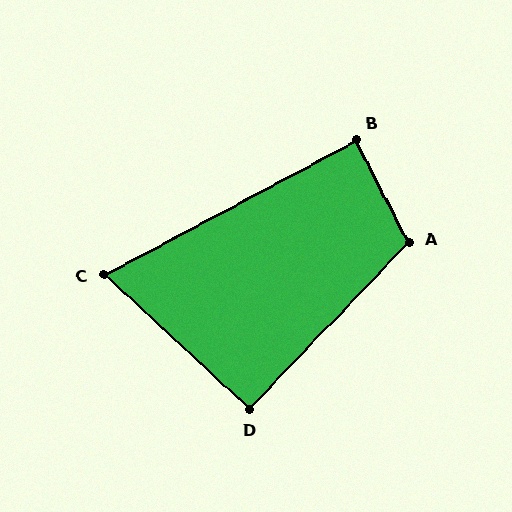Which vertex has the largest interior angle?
A, at approximately 109 degrees.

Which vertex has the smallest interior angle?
C, at approximately 71 degrees.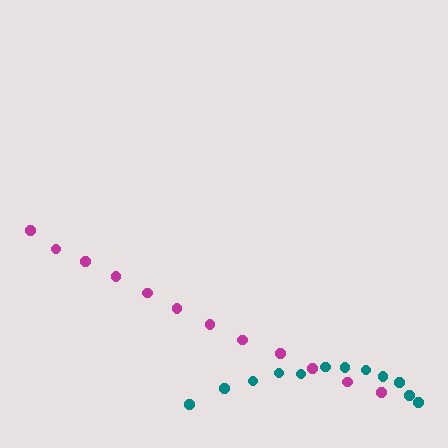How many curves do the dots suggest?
There are 2 distinct paths.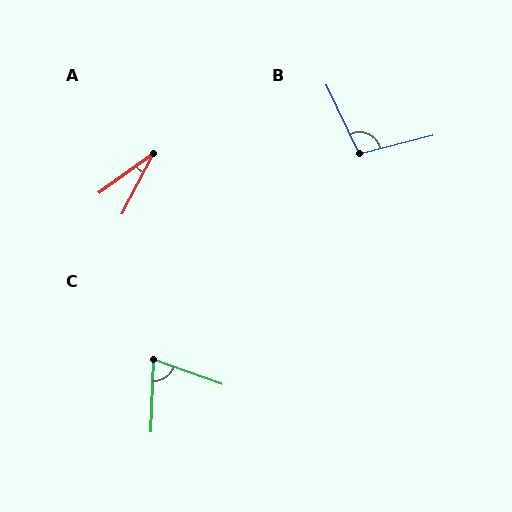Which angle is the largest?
B, at approximately 101 degrees.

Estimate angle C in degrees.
Approximately 73 degrees.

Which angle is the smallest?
A, at approximately 26 degrees.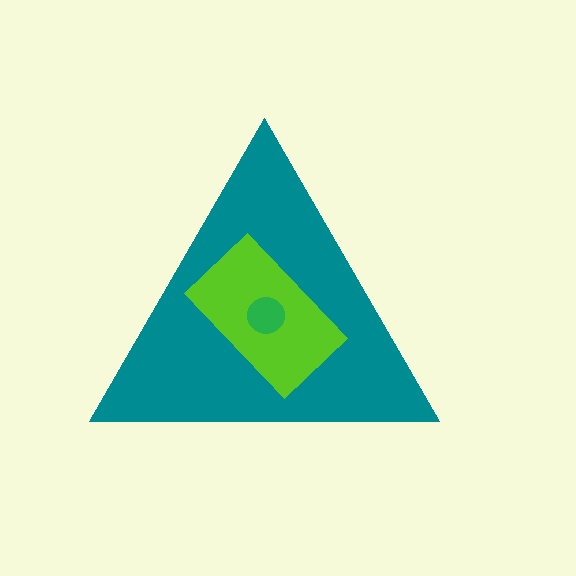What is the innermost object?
The green circle.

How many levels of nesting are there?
3.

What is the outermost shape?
The teal triangle.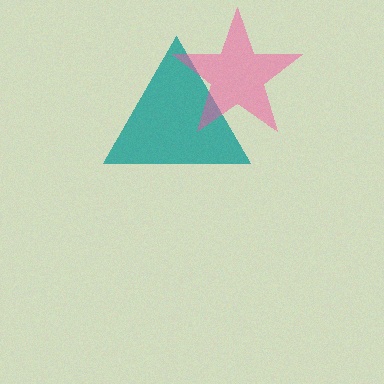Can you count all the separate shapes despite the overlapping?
Yes, there are 2 separate shapes.